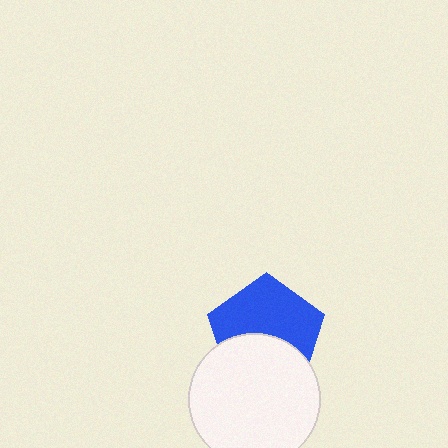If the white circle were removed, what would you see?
You would see the complete blue pentagon.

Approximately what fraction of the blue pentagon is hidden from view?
Roughly 41% of the blue pentagon is hidden behind the white circle.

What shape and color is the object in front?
The object in front is a white circle.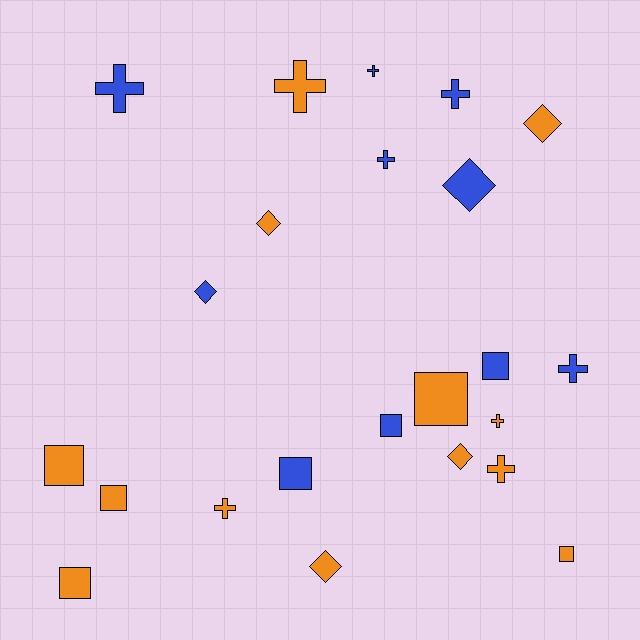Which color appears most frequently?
Orange, with 13 objects.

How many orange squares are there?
There are 5 orange squares.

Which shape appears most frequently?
Cross, with 9 objects.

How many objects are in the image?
There are 23 objects.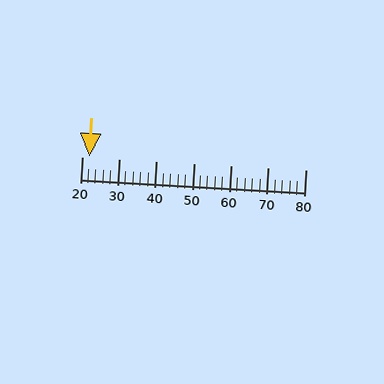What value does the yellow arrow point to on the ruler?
The yellow arrow points to approximately 22.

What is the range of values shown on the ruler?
The ruler shows values from 20 to 80.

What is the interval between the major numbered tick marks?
The major tick marks are spaced 10 units apart.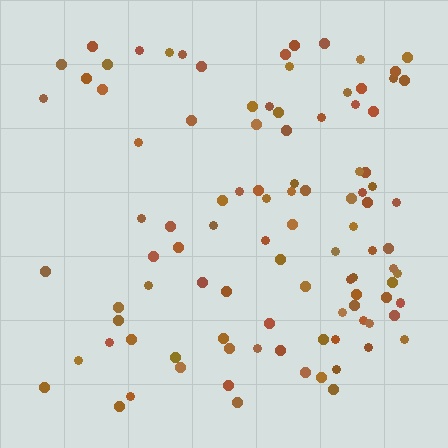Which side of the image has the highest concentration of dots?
The right.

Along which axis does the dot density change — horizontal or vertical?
Horizontal.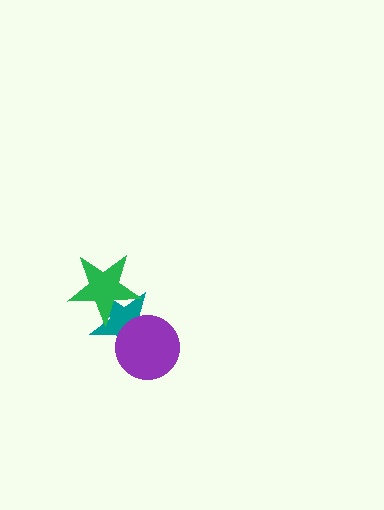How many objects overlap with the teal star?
2 objects overlap with the teal star.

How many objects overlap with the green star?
1 object overlaps with the green star.